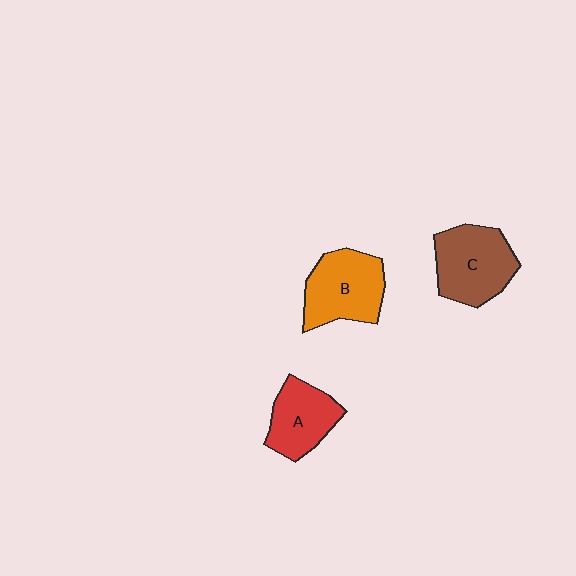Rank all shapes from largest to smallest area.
From largest to smallest: C (brown), B (orange), A (red).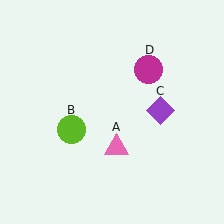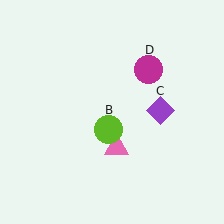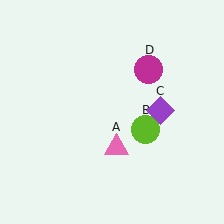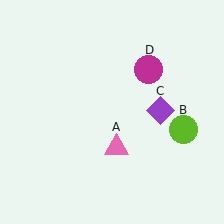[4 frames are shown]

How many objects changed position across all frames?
1 object changed position: lime circle (object B).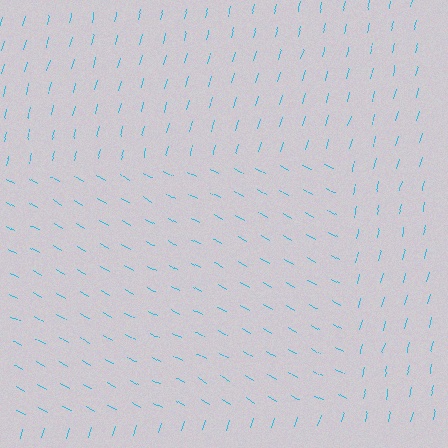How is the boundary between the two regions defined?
The boundary is defined purely by a change in line orientation (approximately 76 degrees difference). All lines are the same color and thickness.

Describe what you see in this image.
The image is filled with small cyan line segments. A rectangle region in the image has lines oriented differently from the surrounding lines, creating a visible texture boundary.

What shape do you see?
I see a rectangle.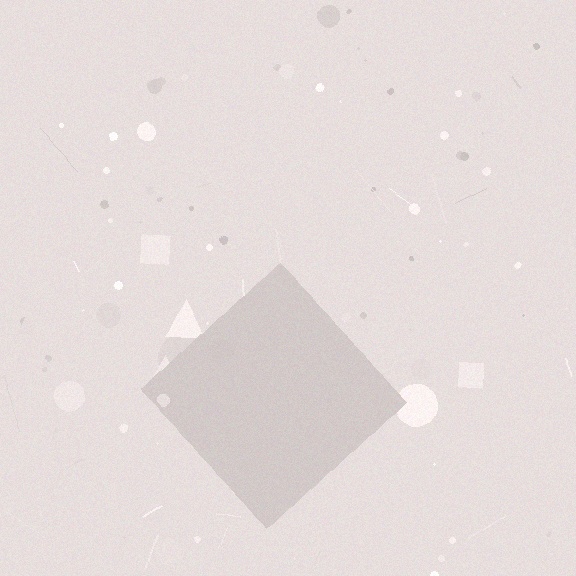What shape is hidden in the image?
A diamond is hidden in the image.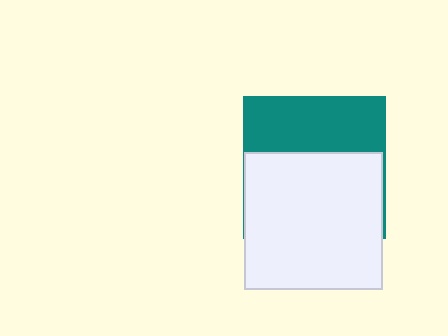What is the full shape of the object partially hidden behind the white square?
The partially hidden object is a teal square.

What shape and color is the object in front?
The object in front is a white square.